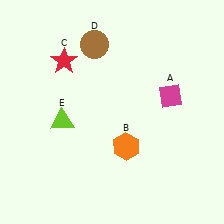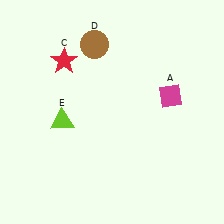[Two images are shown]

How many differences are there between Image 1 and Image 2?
There is 1 difference between the two images.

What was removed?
The orange hexagon (B) was removed in Image 2.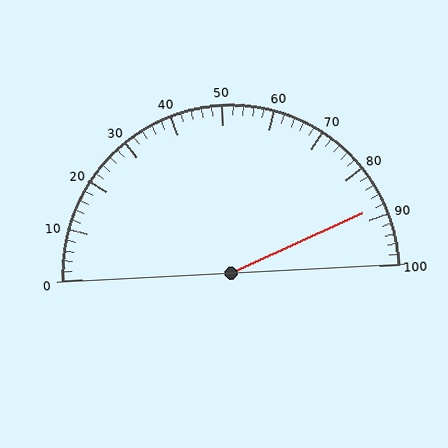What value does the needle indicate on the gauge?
The needle indicates approximately 88.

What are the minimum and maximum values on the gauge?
The gauge ranges from 0 to 100.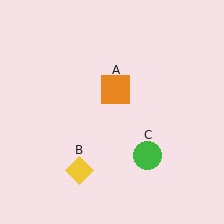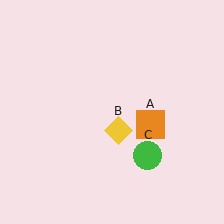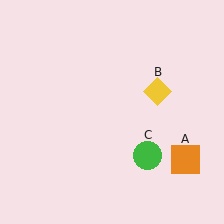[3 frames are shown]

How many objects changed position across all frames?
2 objects changed position: orange square (object A), yellow diamond (object B).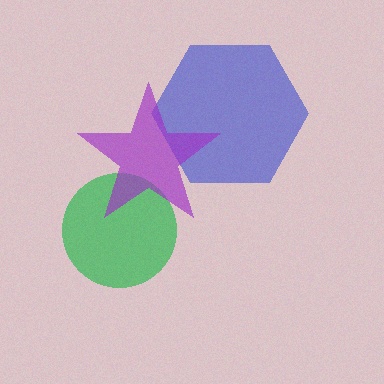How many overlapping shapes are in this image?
There are 3 overlapping shapes in the image.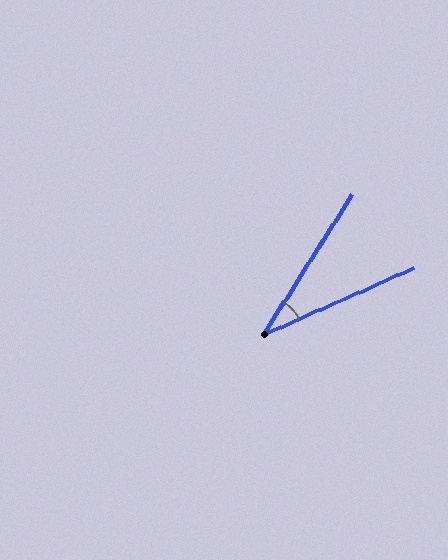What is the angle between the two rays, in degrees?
Approximately 33 degrees.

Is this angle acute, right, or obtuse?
It is acute.